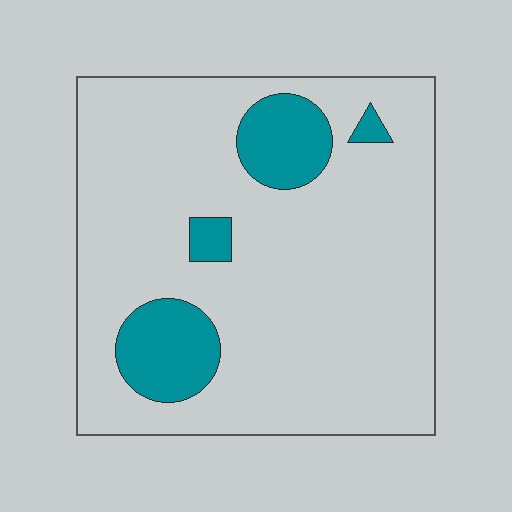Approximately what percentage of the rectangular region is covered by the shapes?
Approximately 15%.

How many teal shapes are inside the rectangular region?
4.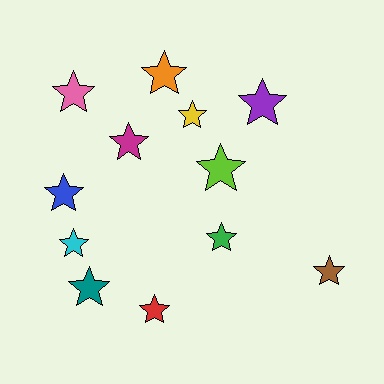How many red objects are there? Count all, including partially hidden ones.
There is 1 red object.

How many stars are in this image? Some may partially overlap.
There are 12 stars.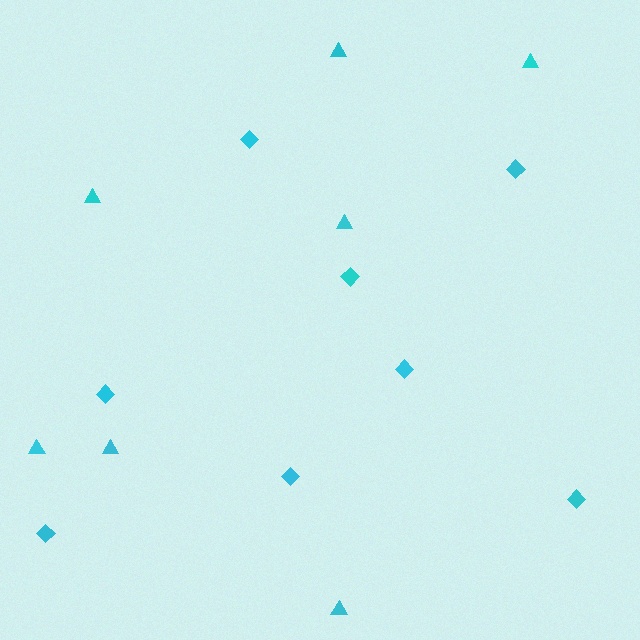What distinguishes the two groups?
There are 2 groups: one group of diamonds (8) and one group of triangles (7).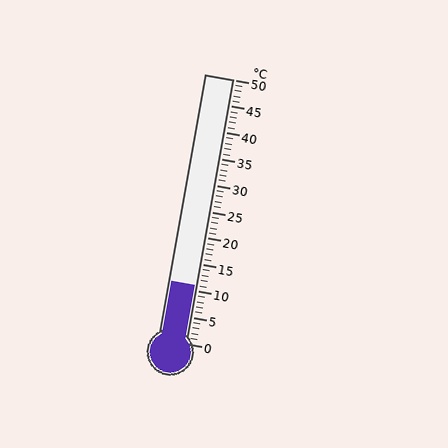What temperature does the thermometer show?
The thermometer shows approximately 11°C.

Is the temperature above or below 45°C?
The temperature is below 45°C.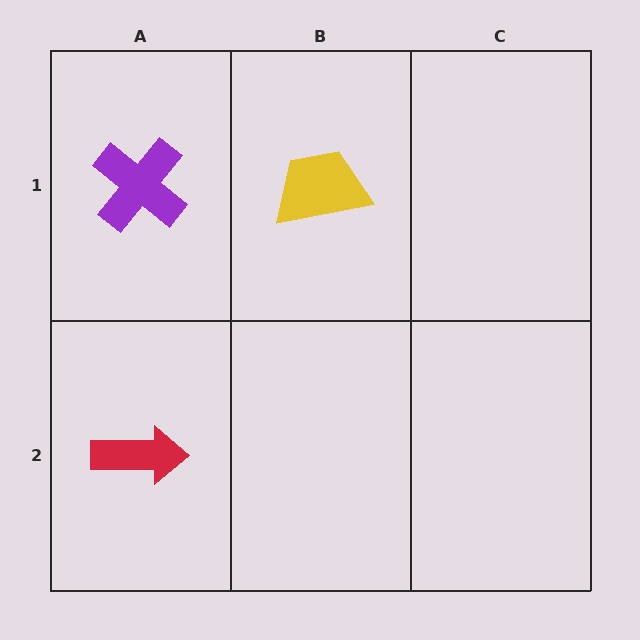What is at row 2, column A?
A red arrow.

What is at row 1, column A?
A purple cross.